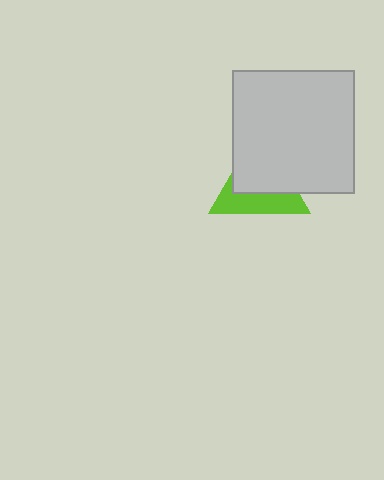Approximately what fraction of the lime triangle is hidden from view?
Roughly 57% of the lime triangle is hidden behind the light gray square.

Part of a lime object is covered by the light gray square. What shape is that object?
It is a triangle.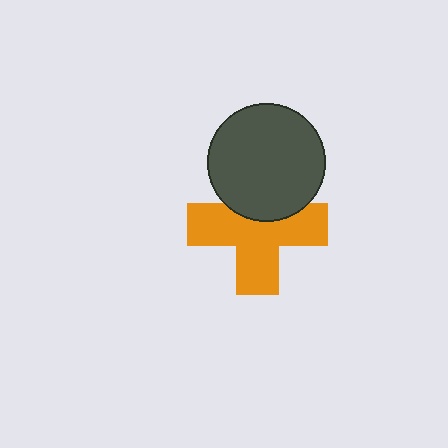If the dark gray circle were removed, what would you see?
You would see the complete orange cross.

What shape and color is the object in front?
The object in front is a dark gray circle.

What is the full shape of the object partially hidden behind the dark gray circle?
The partially hidden object is an orange cross.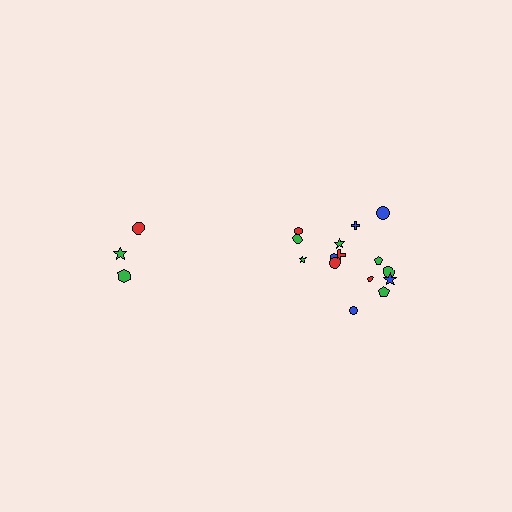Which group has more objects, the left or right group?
The right group.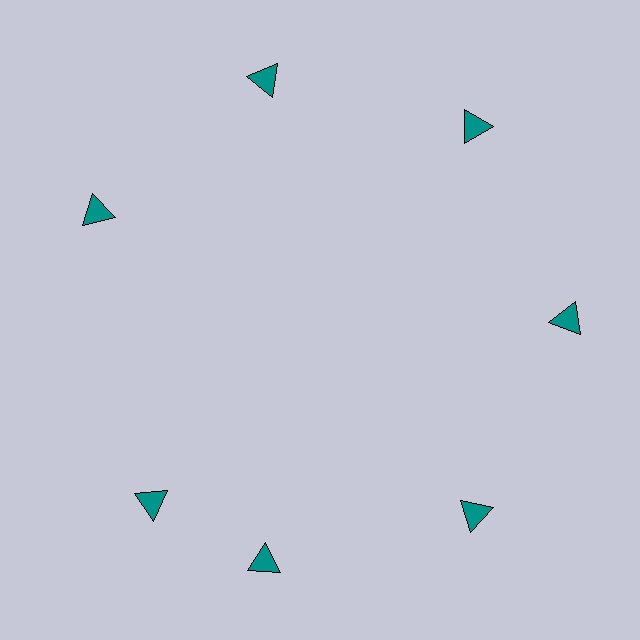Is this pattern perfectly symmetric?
No. The 7 teal triangles are arranged in a ring, but one element near the 8 o'clock position is rotated out of alignment along the ring, breaking the 7-fold rotational symmetry.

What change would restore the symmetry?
The symmetry would be restored by rotating it back into even spacing with its neighbors so that all 7 triangles sit at equal angles and equal distance from the center.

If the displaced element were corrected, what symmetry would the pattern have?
It would have 7-fold rotational symmetry — the pattern would map onto itself every 51 degrees.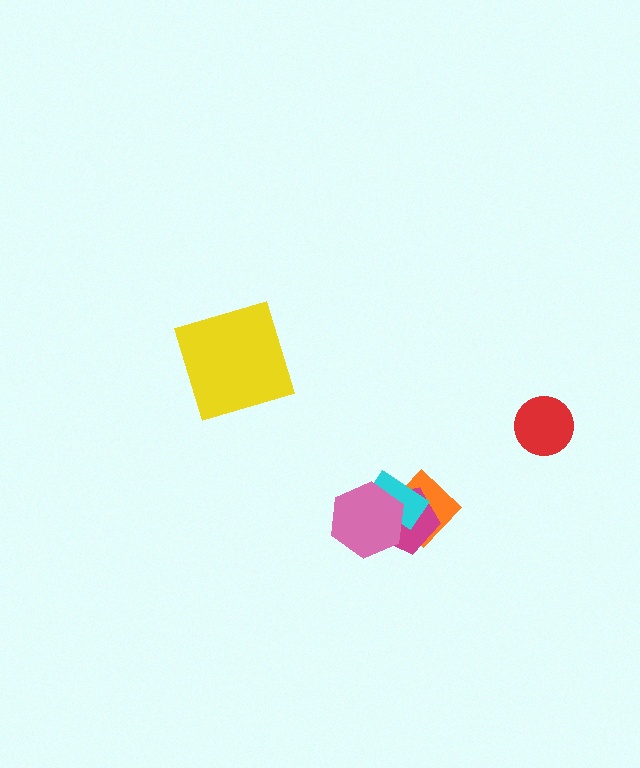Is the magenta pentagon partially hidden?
Yes, it is partially covered by another shape.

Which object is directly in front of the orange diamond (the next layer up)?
The magenta pentagon is directly in front of the orange diamond.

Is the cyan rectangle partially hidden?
Yes, it is partially covered by another shape.